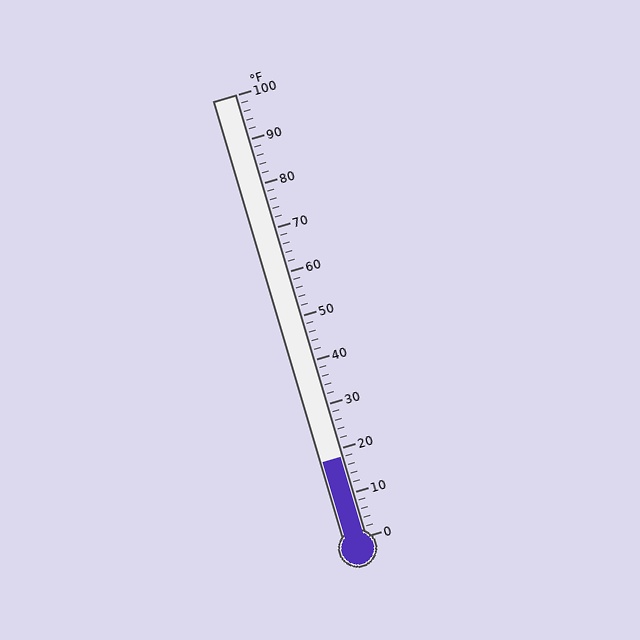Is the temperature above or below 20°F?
The temperature is below 20°F.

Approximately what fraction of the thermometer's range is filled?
The thermometer is filled to approximately 20% of its range.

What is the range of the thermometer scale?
The thermometer scale ranges from 0°F to 100°F.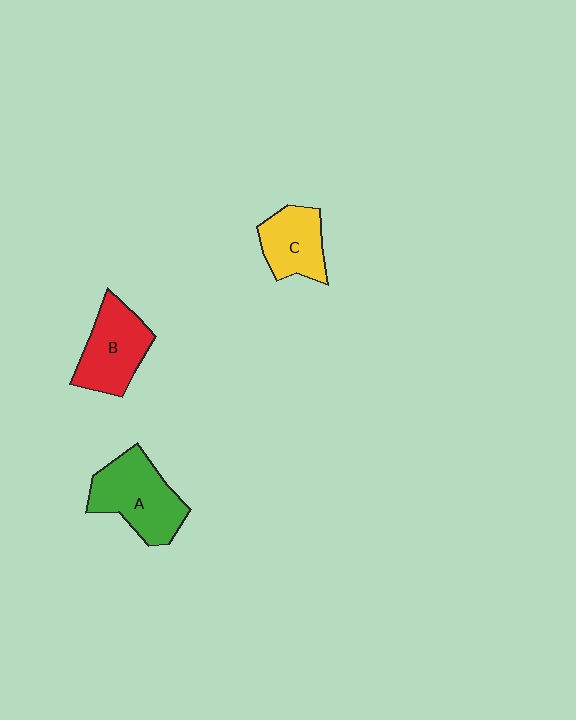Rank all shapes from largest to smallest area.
From largest to smallest: A (green), B (red), C (yellow).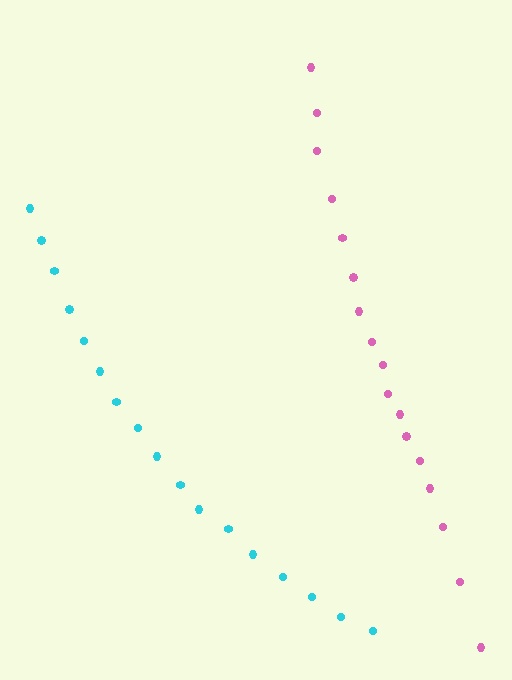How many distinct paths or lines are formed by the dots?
There are 2 distinct paths.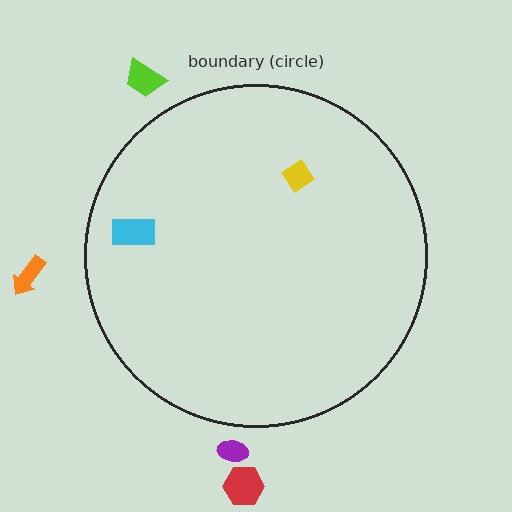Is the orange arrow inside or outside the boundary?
Outside.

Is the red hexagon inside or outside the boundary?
Outside.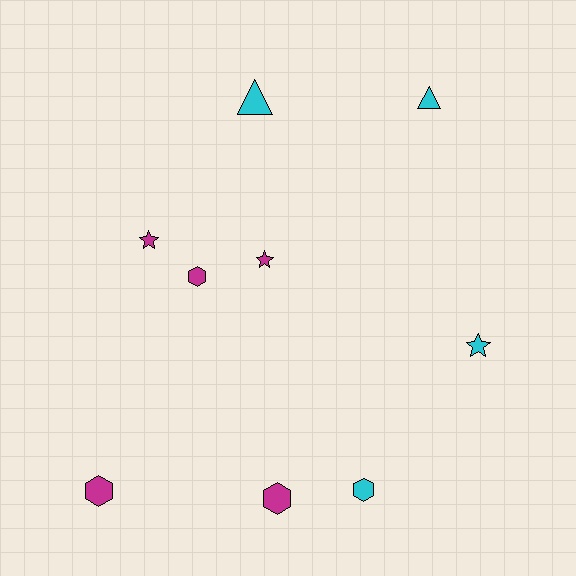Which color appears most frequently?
Magenta, with 5 objects.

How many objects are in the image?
There are 9 objects.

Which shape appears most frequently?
Hexagon, with 4 objects.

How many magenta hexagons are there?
There are 3 magenta hexagons.